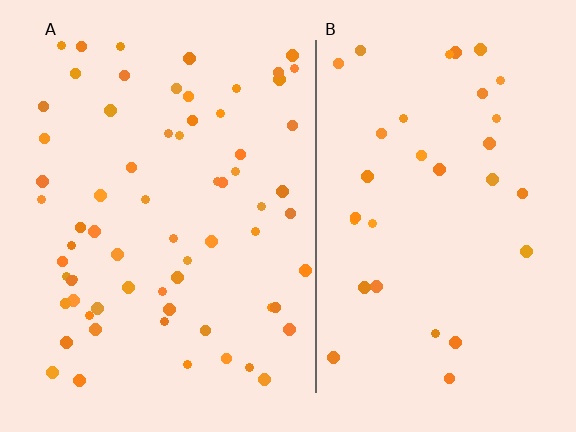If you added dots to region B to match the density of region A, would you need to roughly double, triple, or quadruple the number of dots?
Approximately double.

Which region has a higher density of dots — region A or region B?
A (the left).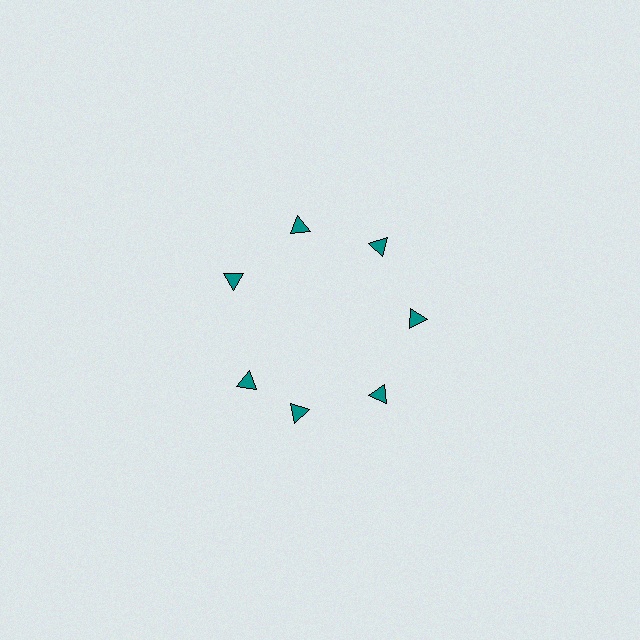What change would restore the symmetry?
The symmetry would be restored by rotating it back into even spacing with its neighbors so that all 7 triangles sit at equal angles and equal distance from the center.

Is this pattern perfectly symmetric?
No. The 7 teal triangles are arranged in a ring, but one element near the 8 o'clock position is rotated out of alignment along the ring, breaking the 7-fold rotational symmetry.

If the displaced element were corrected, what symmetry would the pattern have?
It would have 7-fold rotational symmetry — the pattern would map onto itself every 51 degrees.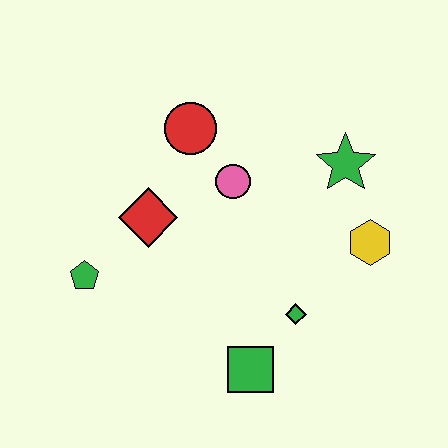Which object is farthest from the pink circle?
The green square is farthest from the pink circle.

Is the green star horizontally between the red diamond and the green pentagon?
No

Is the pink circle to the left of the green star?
Yes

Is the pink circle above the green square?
Yes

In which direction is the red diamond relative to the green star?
The red diamond is to the left of the green star.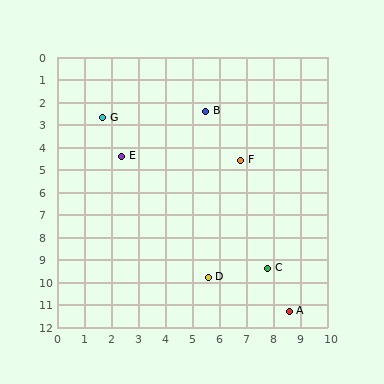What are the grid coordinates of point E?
Point E is at approximately (2.4, 4.4).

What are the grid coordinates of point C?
Point C is at approximately (7.8, 9.4).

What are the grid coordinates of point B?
Point B is at approximately (5.5, 2.4).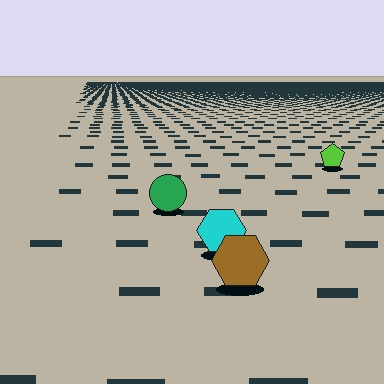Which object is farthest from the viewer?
The lime pentagon is farthest from the viewer. It appears smaller and the ground texture around it is denser.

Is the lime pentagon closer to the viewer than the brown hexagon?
No. The brown hexagon is closer — you can tell from the texture gradient: the ground texture is coarser near it.